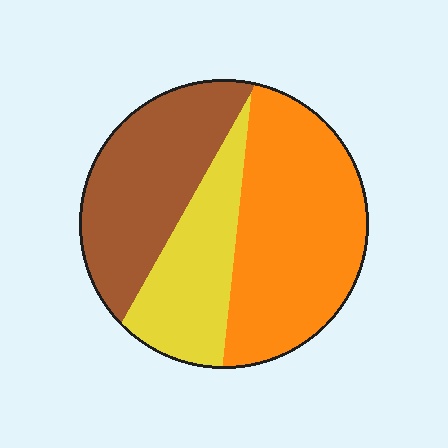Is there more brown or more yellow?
Brown.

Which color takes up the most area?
Orange, at roughly 45%.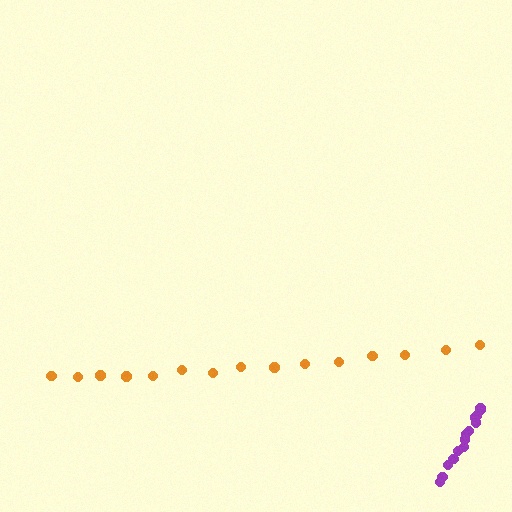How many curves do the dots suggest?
There are 2 distinct paths.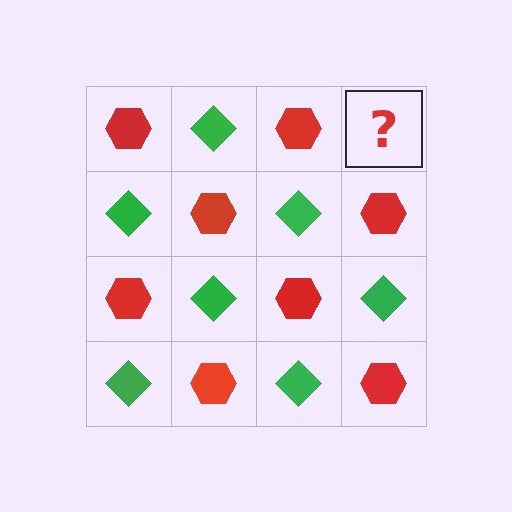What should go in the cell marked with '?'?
The missing cell should contain a green diamond.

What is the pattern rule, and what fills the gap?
The rule is that it alternates red hexagon and green diamond in a checkerboard pattern. The gap should be filled with a green diamond.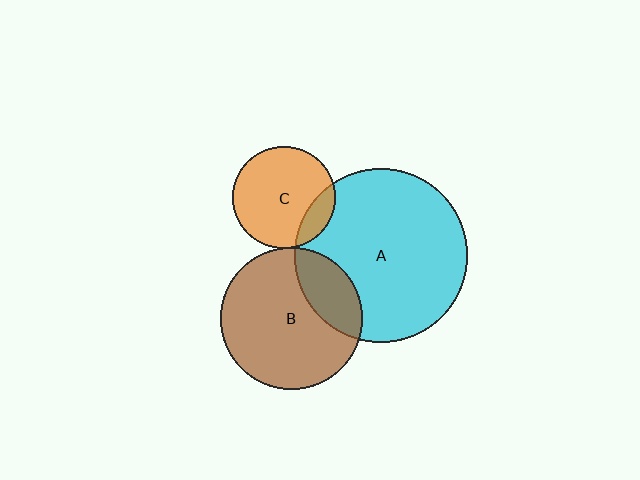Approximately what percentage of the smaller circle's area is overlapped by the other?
Approximately 5%.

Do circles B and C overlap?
Yes.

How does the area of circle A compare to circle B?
Approximately 1.5 times.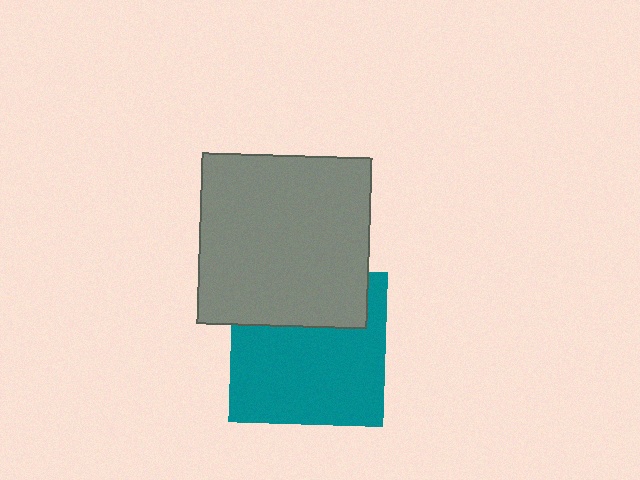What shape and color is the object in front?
The object in front is a gray square.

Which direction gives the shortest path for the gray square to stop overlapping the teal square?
Moving up gives the shortest separation.